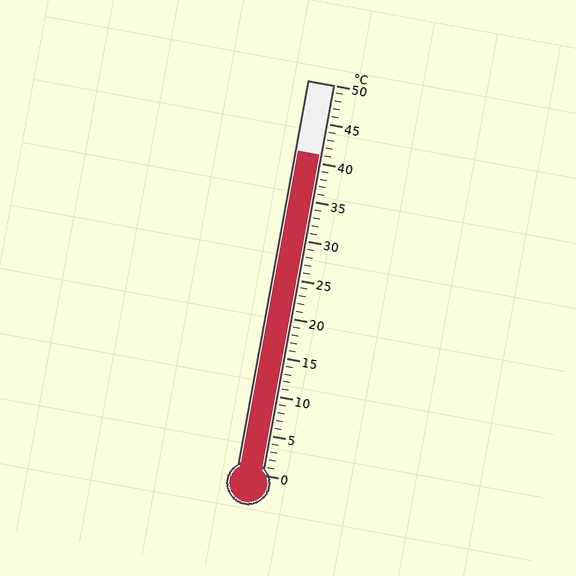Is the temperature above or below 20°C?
The temperature is above 20°C.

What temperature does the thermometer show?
The thermometer shows approximately 41°C.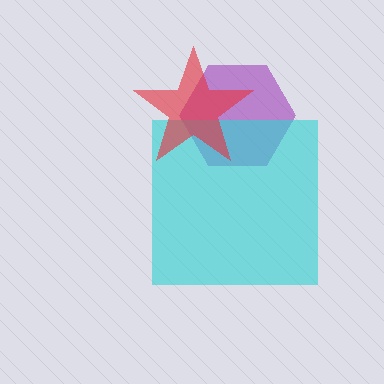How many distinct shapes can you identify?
There are 3 distinct shapes: a purple hexagon, a cyan square, a red star.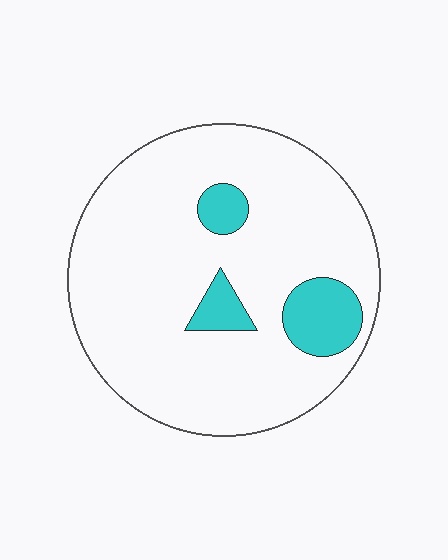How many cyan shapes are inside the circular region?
3.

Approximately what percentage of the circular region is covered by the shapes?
Approximately 10%.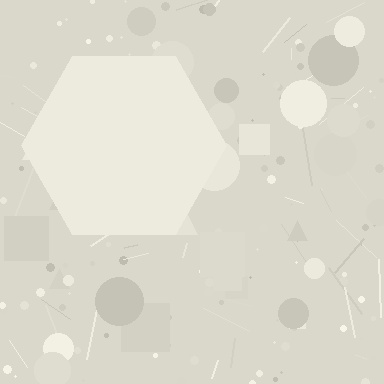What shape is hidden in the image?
A hexagon is hidden in the image.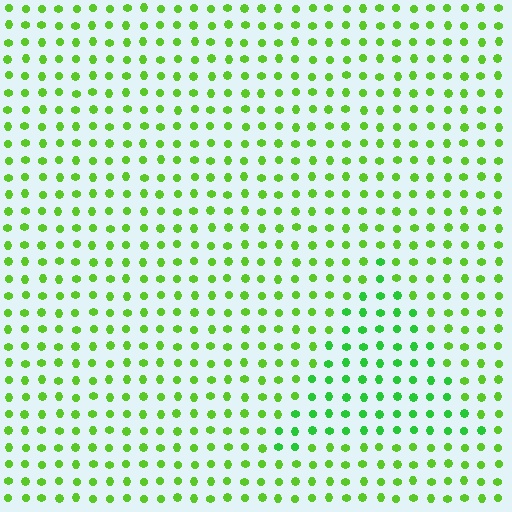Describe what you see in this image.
The image is filled with small lime elements in a uniform arrangement. A triangle-shaped region is visible where the elements are tinted to a slightly different hue, forming a subtle color boundary.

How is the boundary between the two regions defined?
The boundary is defined purely by a slight shift in hue (about 25 degrees). Spacing, size, and orientation are identical on both sides.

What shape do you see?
I see a triangle.